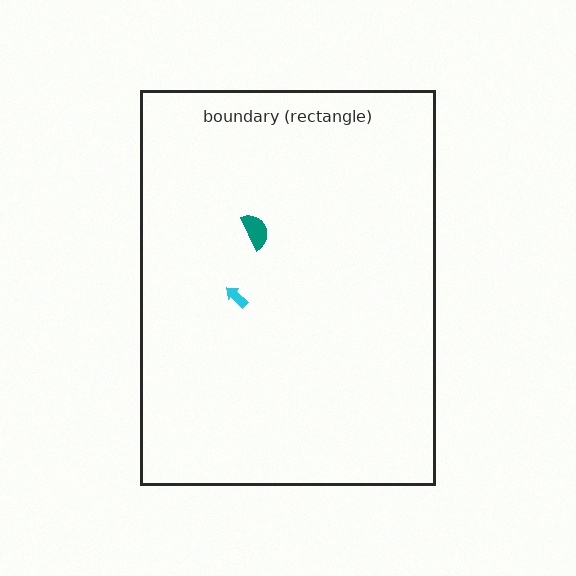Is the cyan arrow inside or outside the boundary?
Inside.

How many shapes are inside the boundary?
2 inside, 0 outside.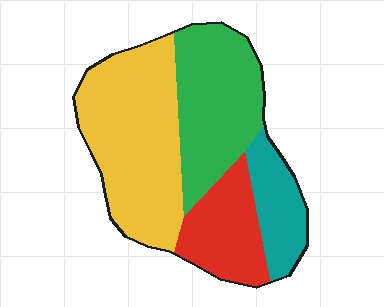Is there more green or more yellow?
Yellow.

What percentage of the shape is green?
Green takes up about one quarter (1/4) of the shape.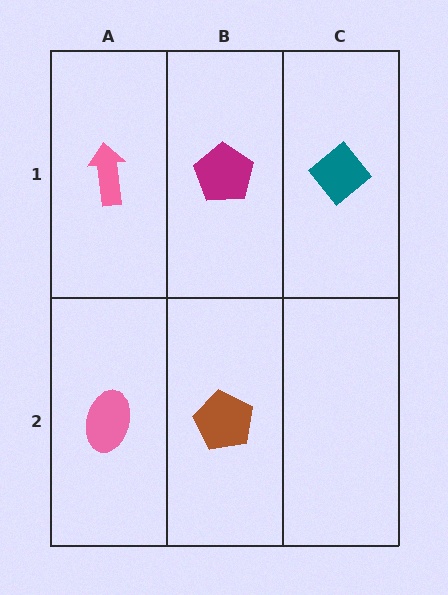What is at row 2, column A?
A pink ellipse.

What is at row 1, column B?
A magenta pentagon.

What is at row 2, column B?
A brown pentagon.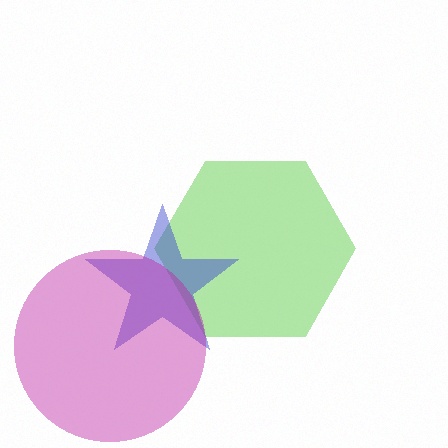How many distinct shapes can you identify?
There are 3 distinct shapes: a lime hexagon, a blue star, a magenta circle.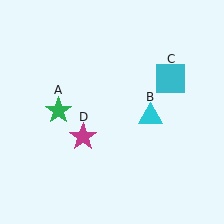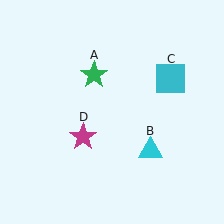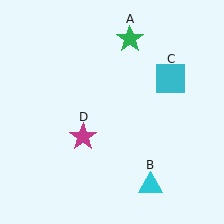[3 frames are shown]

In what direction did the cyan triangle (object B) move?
The cyan triangle (object B) moved down.